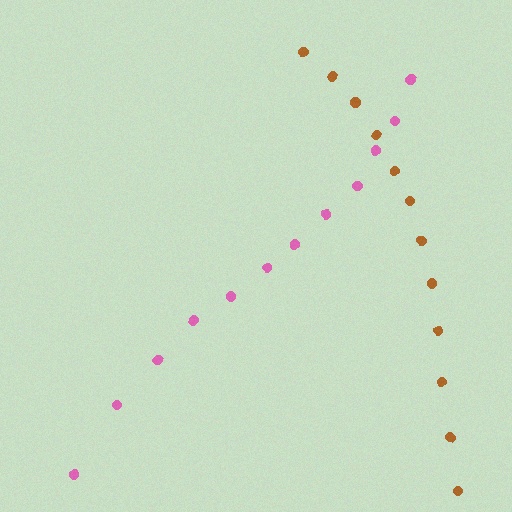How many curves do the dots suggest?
There are 2 distinct paths.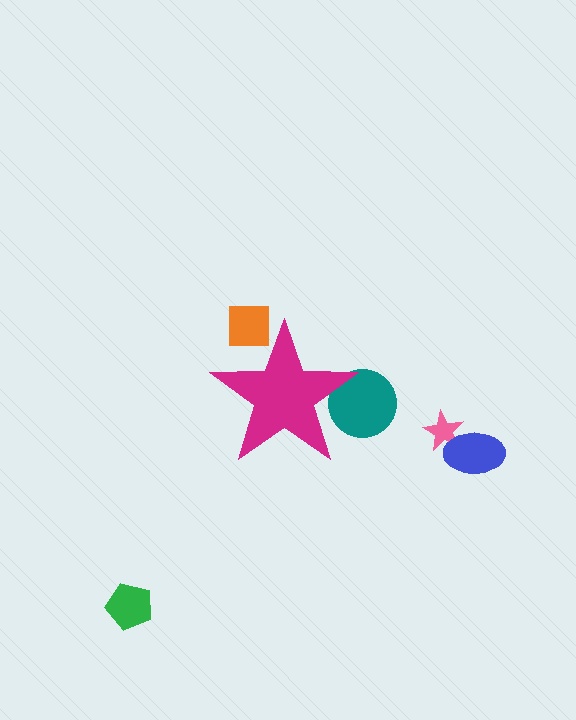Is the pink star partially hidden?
No, the pink star is fully visible.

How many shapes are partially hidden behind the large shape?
2 shapes are partially hidden.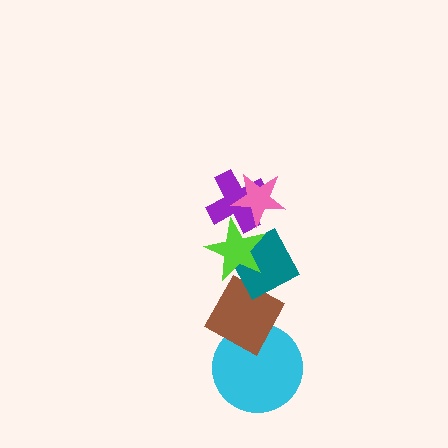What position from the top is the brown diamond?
The brown diamond is 5th from the top.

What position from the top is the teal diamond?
The teal diamond is 4th from the top.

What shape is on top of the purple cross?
The pink star is on top of the purple cross.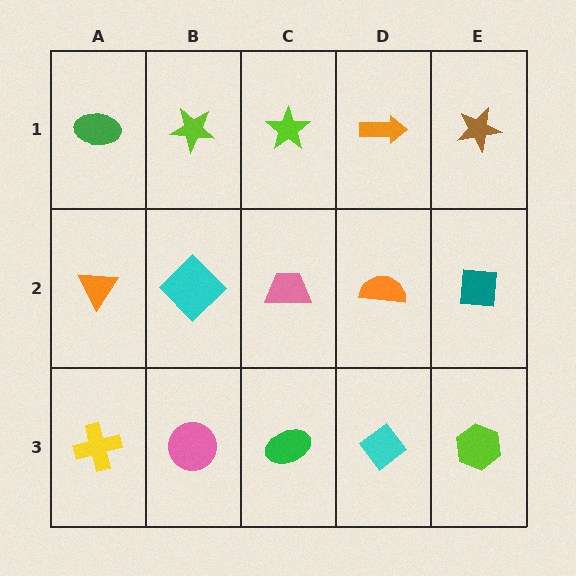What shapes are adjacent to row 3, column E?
A teal square (row 2, column E), a cyan diamond (row 3, column D).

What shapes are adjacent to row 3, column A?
An orange triangle (row 2, column A), a pink circle (row 3, column B).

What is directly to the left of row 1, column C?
A lime star.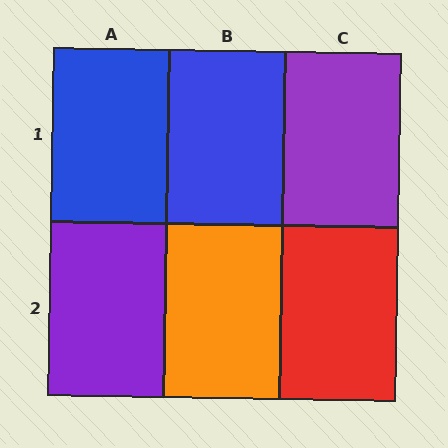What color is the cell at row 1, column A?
Blue.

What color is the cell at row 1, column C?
Purple.